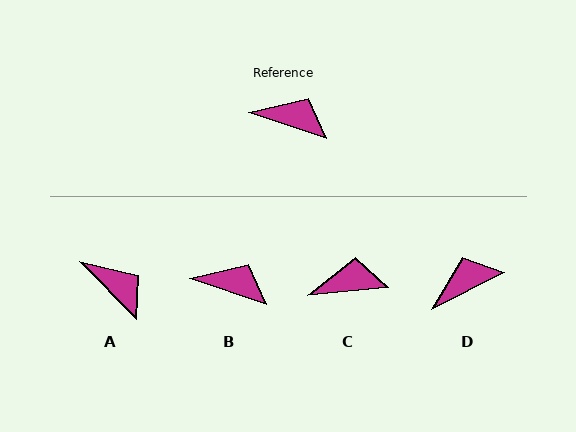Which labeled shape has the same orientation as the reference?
B.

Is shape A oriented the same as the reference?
No, it is off by about 26 degrees.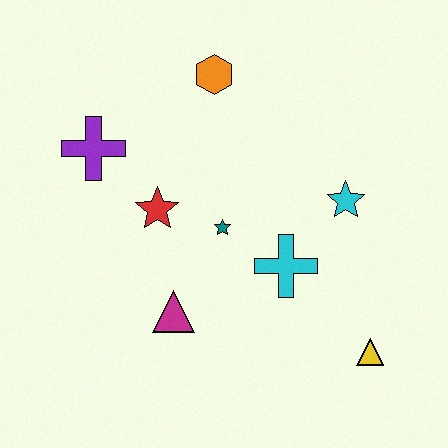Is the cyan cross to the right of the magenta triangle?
Yes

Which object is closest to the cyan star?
The cyan cross is closest to the cyan star.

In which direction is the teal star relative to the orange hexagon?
The teal star is below the orange hexagon.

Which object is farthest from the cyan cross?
The purple cross is farthest from the cyan cross.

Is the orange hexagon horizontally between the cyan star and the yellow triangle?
No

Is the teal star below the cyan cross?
No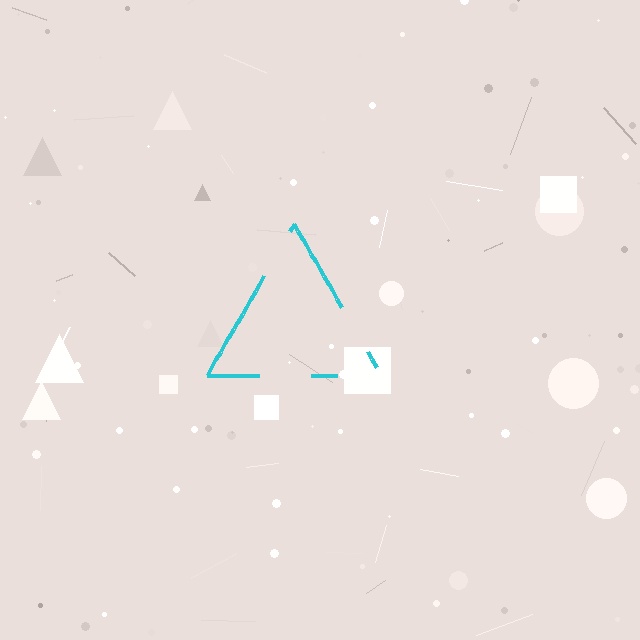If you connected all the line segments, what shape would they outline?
They would outline a triangle.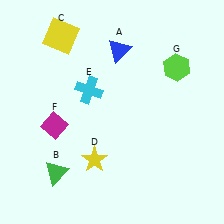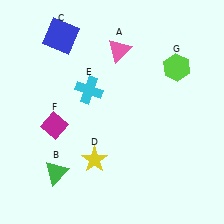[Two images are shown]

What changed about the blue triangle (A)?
In Image 1, A is blue. In Image 2, it changed to pink.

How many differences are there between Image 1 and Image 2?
There are 2 differences between the two images.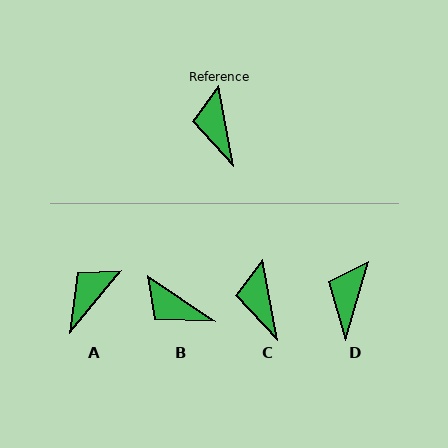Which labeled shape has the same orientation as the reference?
C.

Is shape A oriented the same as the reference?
No, it is off by about 50 degrees.